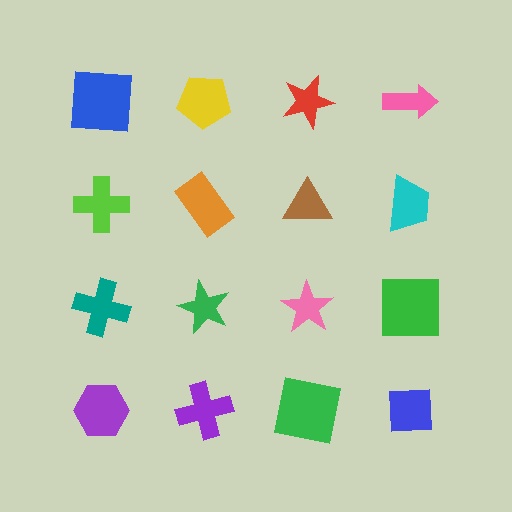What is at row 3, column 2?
A green star.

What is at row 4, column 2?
A purple cross.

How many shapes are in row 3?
4 shapes.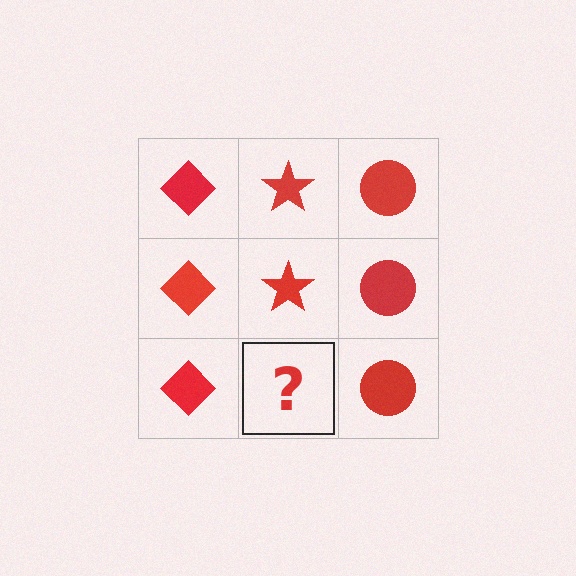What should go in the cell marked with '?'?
The missing cell should contain a red star.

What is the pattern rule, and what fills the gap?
The rule is that each column has a consistent shape. The gap should be filled with a red star.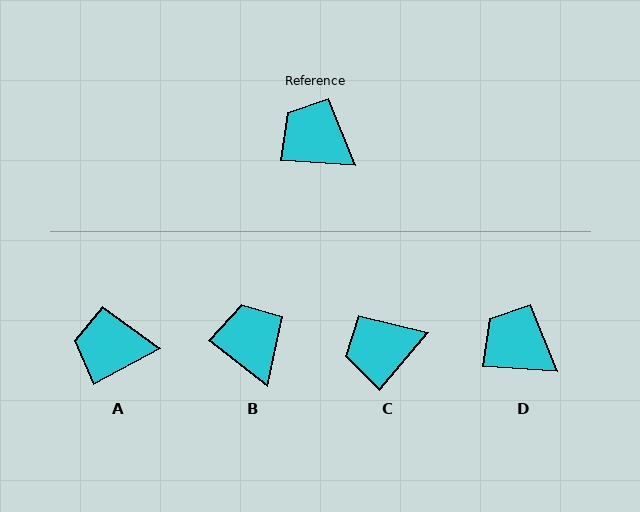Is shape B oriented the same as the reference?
No, it is off by about 34 degrees.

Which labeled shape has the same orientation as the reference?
D.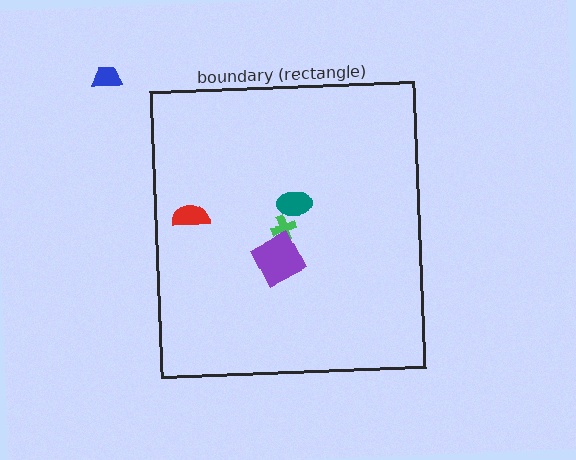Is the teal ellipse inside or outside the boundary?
Inside.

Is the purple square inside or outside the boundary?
Inside.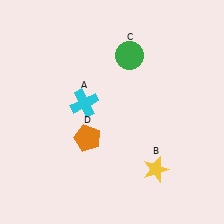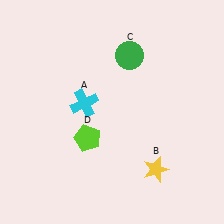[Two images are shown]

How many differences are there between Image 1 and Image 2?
There is 1 difference between the two images.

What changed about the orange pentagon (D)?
In Image 1, D is orange. In Image 2, it changed to lime.